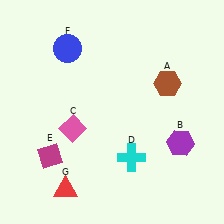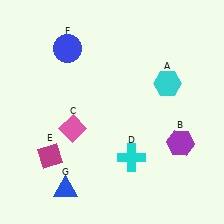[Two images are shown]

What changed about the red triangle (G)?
In Image 1, G is red. In Image 2, it changed to blue.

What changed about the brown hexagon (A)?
In Image 1, A is brown. In Image 2, it changed to cyan.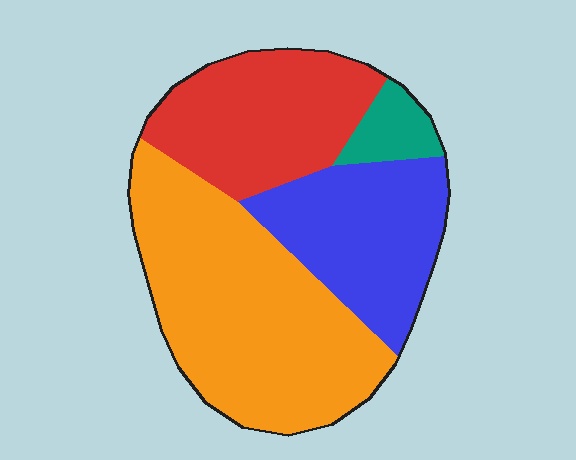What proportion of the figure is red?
Red takes up between a sixth and a third of the figure.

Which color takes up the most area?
Orange, at roughly 45%.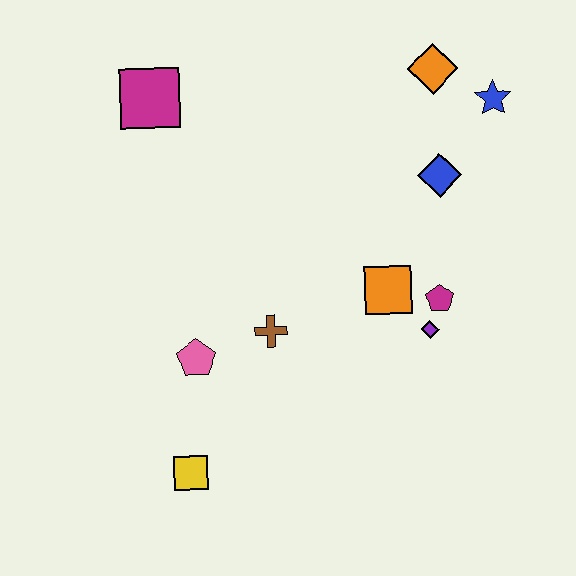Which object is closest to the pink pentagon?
The brown cross is closest to the pink pentagon.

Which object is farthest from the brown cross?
The blue star is farthest from the brown cross.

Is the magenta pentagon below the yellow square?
No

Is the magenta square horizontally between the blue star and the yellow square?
No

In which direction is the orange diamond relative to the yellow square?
The orange diamond is above the yellow square.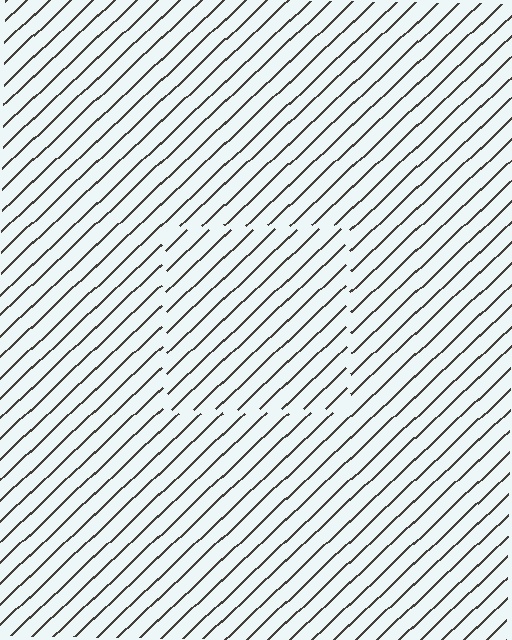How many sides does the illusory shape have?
4 sides — the line-ends trace a square.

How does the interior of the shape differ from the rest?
The interior of the shape contains the same grating, shifted by half a period — the contour is defined by the phase discontinuity where line-ends from the inner and outer gratings abut.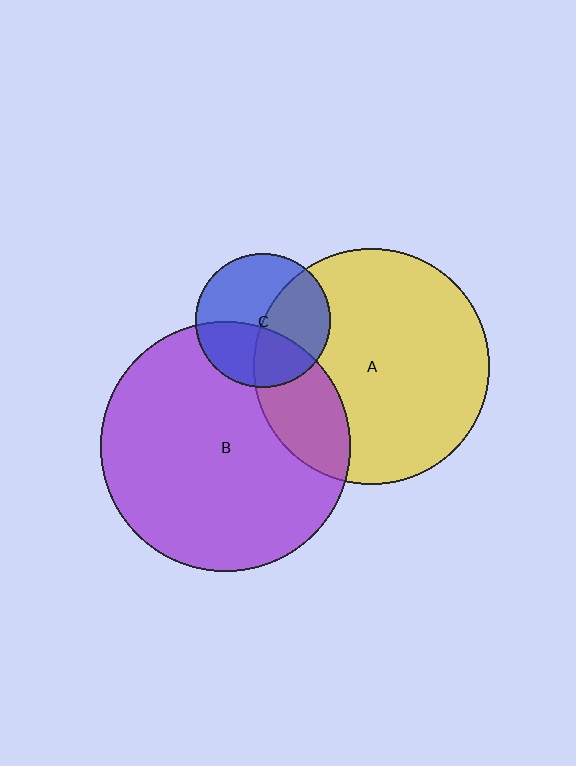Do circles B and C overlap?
Yes.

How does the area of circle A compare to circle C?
Approximately 3.1 times.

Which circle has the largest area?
Circle B (purple).